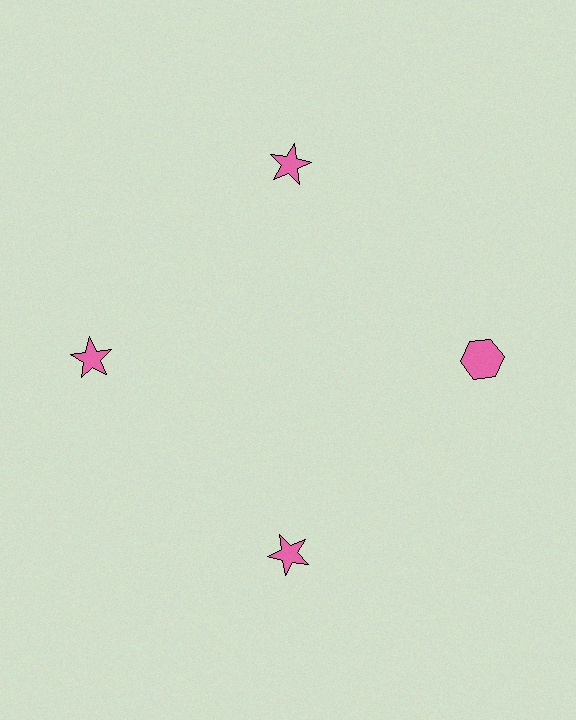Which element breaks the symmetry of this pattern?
The pink hexagon at roughly the 3 o'clock position breaks the symmetry. All other shapes are pink stars.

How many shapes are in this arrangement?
There are 4 shapes arranged in a ring pattern.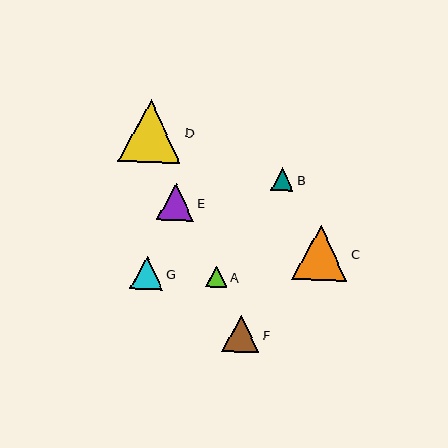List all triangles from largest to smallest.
From largest to smallest: D, C, E, F, G, B, A.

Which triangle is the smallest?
Triangle A is the smallest with a size of approximately 21 pixels.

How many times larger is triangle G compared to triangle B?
Triangle G is approximately 1.4 times the size of triangle B.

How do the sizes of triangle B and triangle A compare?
Triangle B and triangle A are approximately the same size.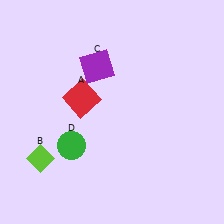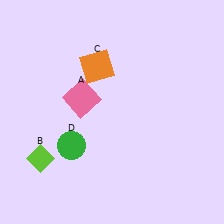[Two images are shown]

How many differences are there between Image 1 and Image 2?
There are 2 differences between the two images.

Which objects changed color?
A changed from red to pink. C changed from purple to orange.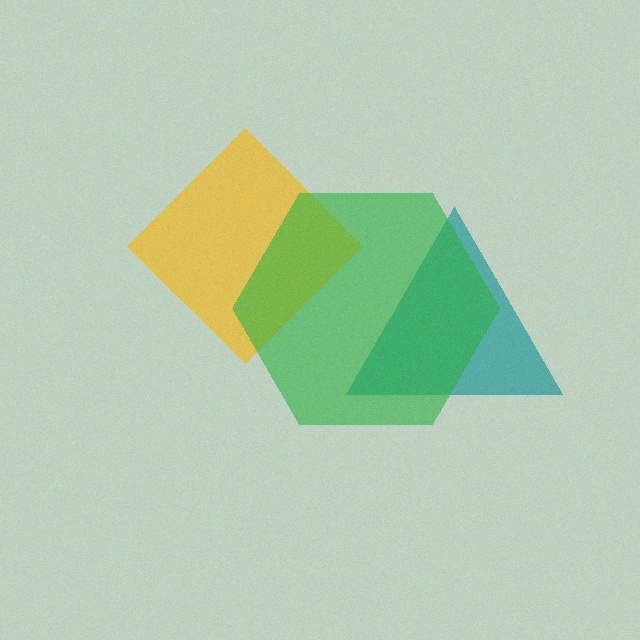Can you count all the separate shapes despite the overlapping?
Yes, there are 3 separate shapes.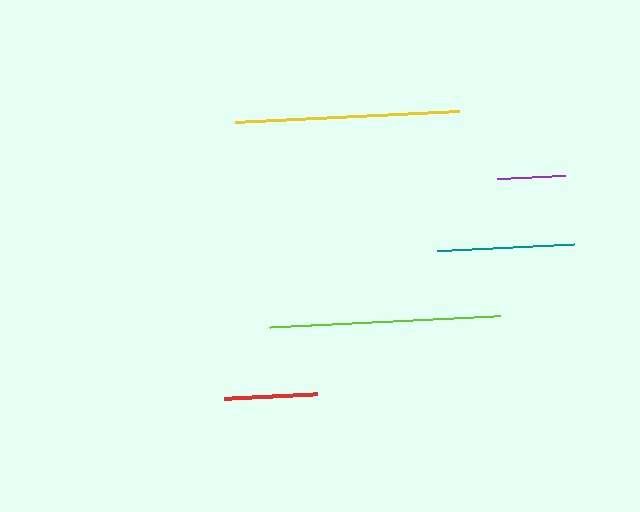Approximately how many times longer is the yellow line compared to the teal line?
The yellow line is approximately 1.6 times the length of the teal line.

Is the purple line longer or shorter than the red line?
The red line is longer than the purple line.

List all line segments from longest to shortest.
From longest to shortest: lime, yellow, teal, red, purple.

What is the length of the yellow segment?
The yellow segment is approximately 224 pixels long.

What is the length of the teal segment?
The teal segment is approximately 137 pixels long.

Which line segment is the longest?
The lime line is the longest at approximately 231 pixels.